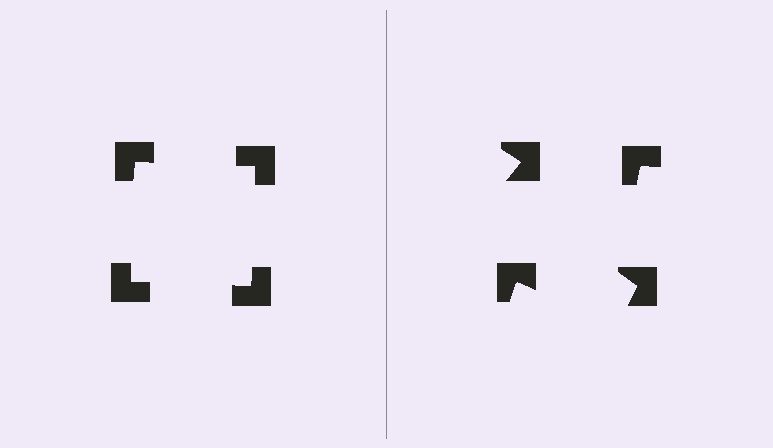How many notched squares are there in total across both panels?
8 — 4 on each side.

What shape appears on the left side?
An illusory square.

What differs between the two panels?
The notched squares are positioned identically on both sides; only the wedge orientations differ. On the left they align to a square; on the right they are misaligned.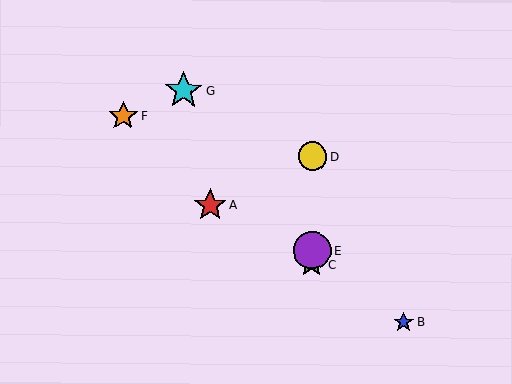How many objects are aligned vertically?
3 objects (C, D, E) are aligned vertically.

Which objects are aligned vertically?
Objects C, D, E are aligned vertically.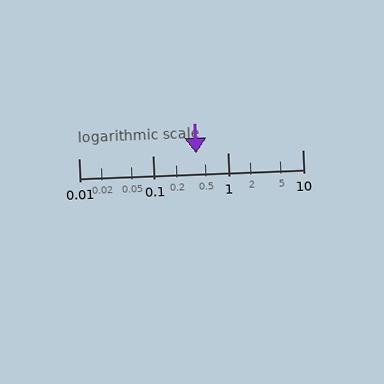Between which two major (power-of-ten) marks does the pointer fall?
The pointer is between 0.1 and 1.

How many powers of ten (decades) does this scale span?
The scale spans 3 decades, from 0.01 to 10.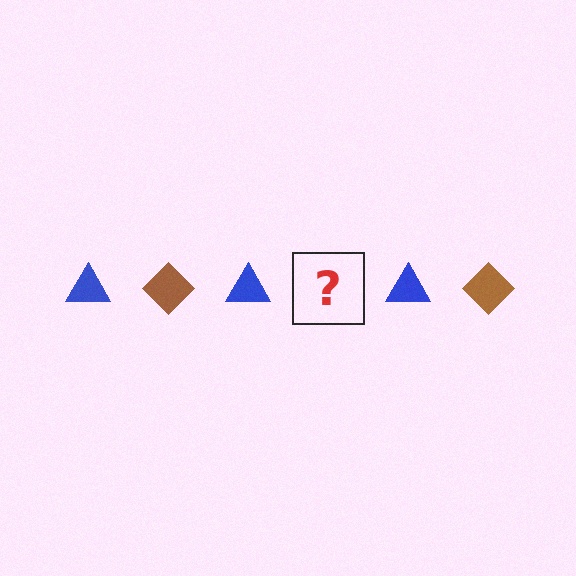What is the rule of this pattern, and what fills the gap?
The rule is that the pattern alternates between blue triangle and brown diamond. The gap should be filled with a brown diamond.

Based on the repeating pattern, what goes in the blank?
The blank should be a brown diamond.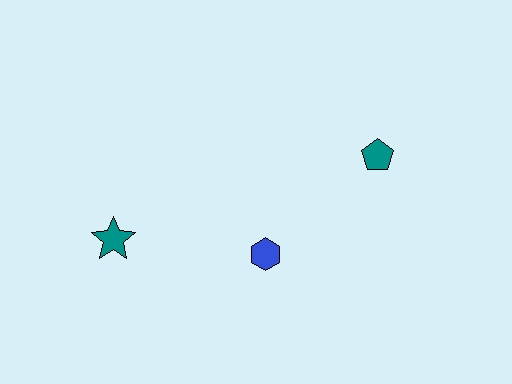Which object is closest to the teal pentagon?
The blue hexagon is closest to the teal pentagon.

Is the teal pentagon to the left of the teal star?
No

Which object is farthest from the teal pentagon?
The teal star is farthest from the teal pentagon.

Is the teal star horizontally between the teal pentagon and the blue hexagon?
No